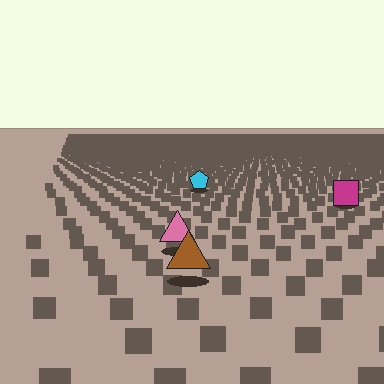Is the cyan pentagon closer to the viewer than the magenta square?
No. The magenta square is closer — you can tell from the texture gradient: the ground texture is coarser near it.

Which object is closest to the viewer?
The brown triangle is closest. The texture marks near it are larger and more spread out.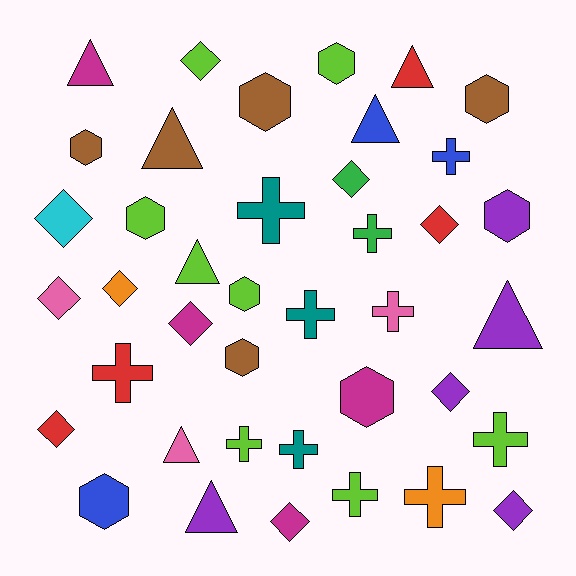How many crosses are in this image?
There are 11 crosses.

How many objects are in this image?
There are 40 objects.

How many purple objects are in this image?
There are 5 purple objects.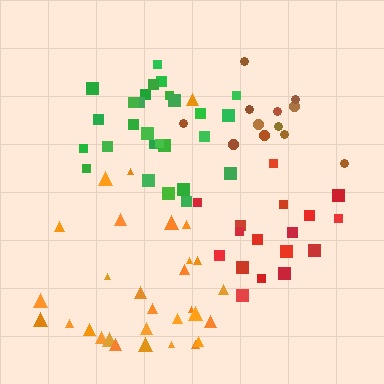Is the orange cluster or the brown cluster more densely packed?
Brown.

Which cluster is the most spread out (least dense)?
Orange.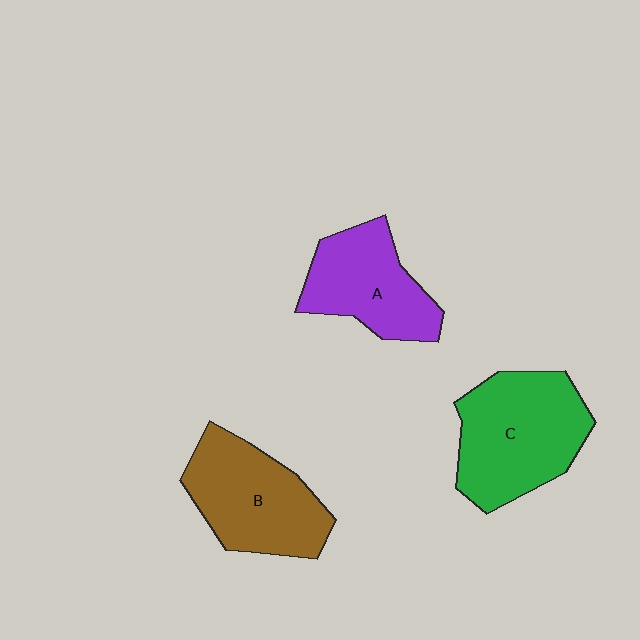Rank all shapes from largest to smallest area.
From largest to smallest: C (green), B (brown), A (purple).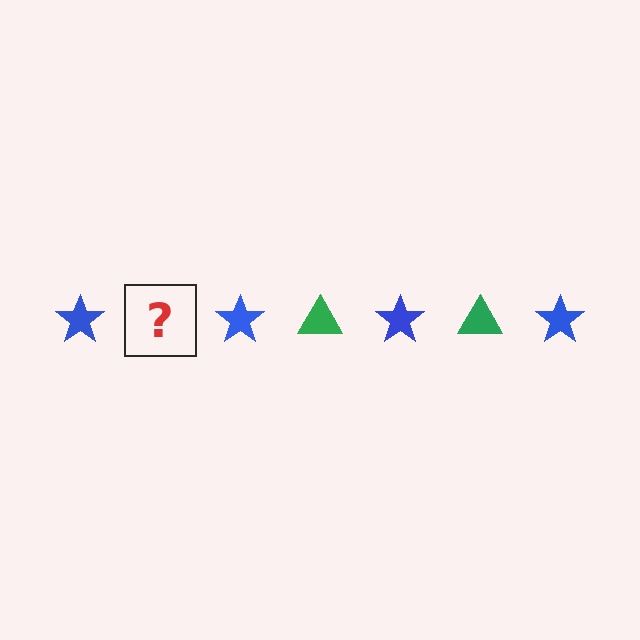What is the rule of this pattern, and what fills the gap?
The rule is that the pattern alternates between blue star and green triangle. The gap should be filled with a green triangle.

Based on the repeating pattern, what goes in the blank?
The blank should be a green triangle.